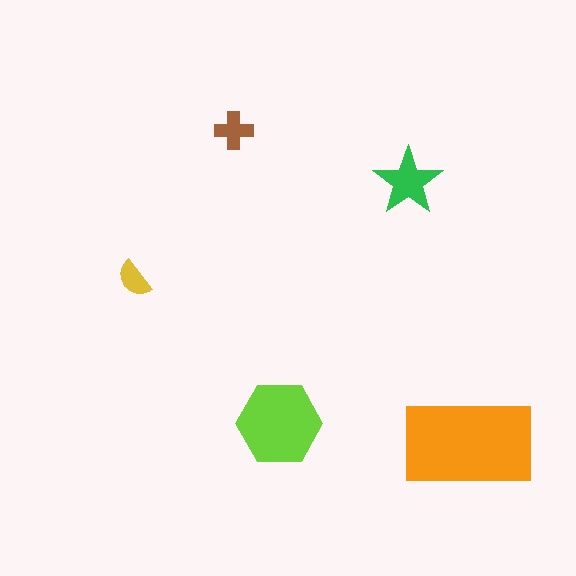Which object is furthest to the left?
The yellow semicircle is leftmost.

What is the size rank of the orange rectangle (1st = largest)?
1st.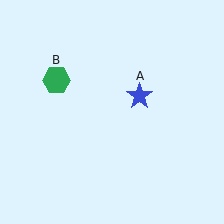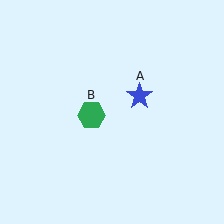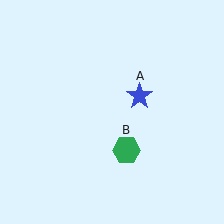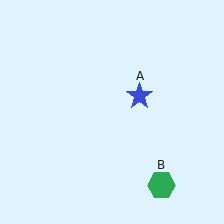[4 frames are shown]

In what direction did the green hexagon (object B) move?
The green hexagon (object B) moved down and to the right.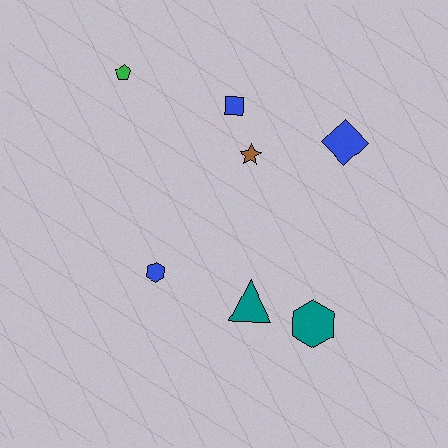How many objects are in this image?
There are 7 objects.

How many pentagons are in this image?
There is 1 pentagon.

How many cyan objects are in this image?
There are no cyan objects.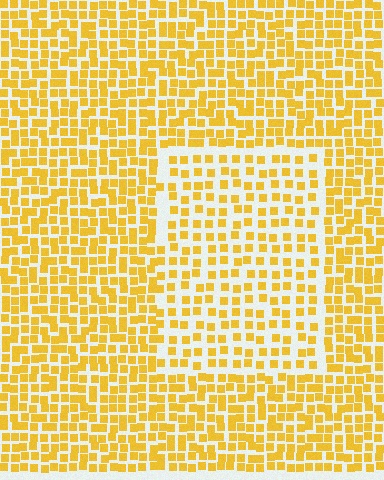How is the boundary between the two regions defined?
The boundary is defined by a change in element density (approximately 1.7x ratio). All elements are the same color, size, and shape.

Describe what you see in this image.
The image contains small yellow elements arranged at two different densities. A rectangle-shaped region is visible where the elements are less densely packed than the surrounding area.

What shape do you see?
I see a rectangle.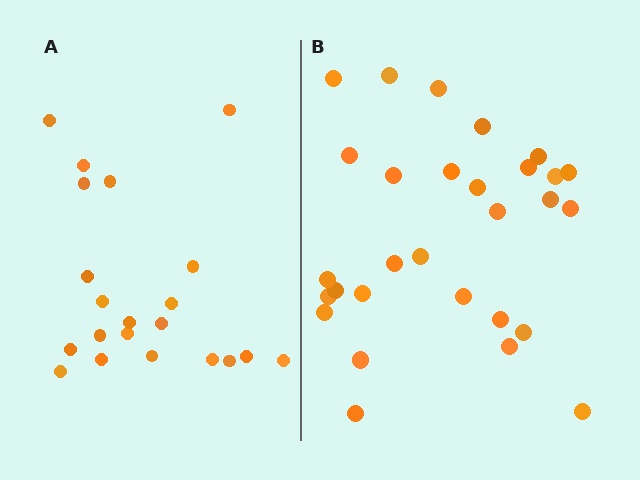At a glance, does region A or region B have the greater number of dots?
Region B (the right region) has more dots.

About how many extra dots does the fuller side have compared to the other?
Region B has roughly 8 or so more dots than region A.